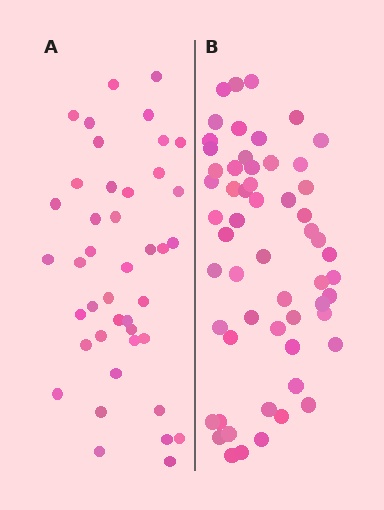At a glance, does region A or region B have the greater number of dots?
Region B (the right region) has more dots.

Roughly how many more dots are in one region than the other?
Region B has approximately 15 more dots than region A.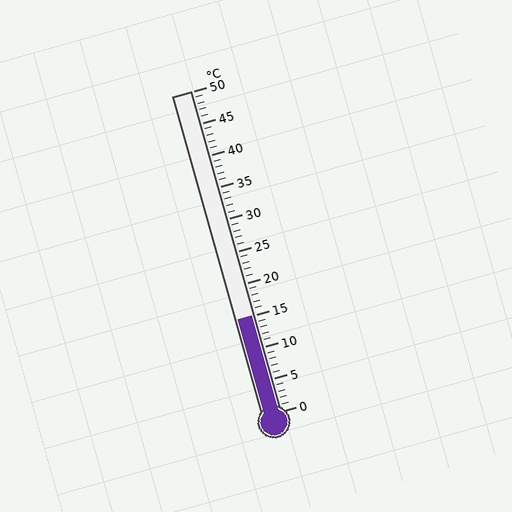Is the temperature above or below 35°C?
The temperature is below 35°C.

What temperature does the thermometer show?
The thermometer shows approximately 15°C.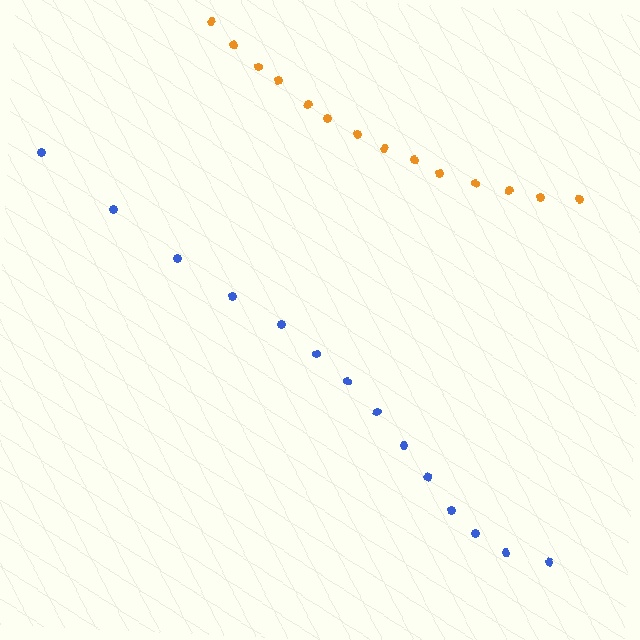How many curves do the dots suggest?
There are 2 distinct paths.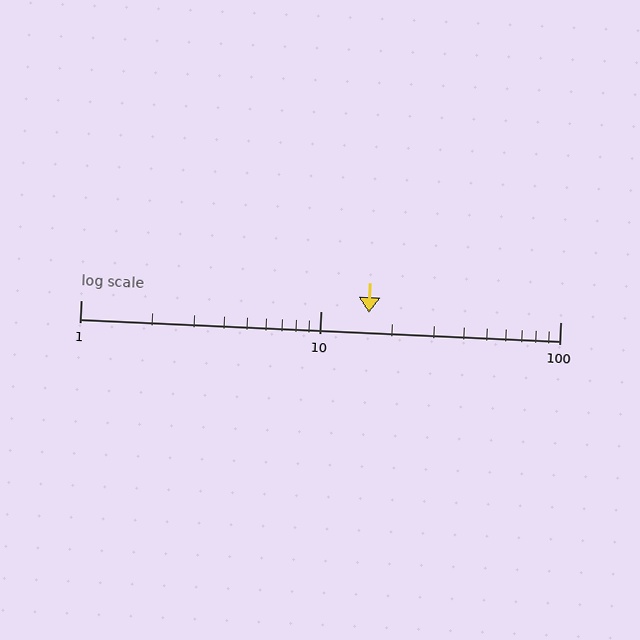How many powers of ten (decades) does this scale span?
The scale spans 2 decades, from 1 to 100.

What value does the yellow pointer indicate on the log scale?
The pointer indicates approximately 16.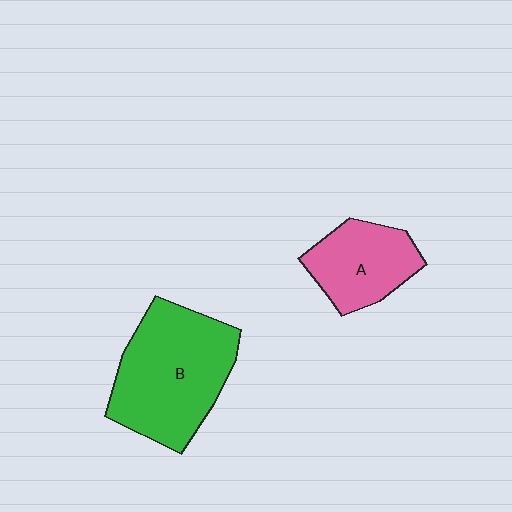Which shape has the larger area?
Shape B (green).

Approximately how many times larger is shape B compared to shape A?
Approximately 1.7 times.